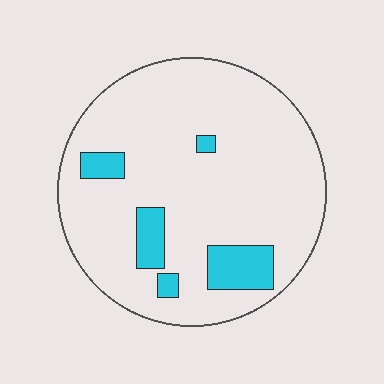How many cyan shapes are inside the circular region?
5.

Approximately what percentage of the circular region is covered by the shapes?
Approximately 10%.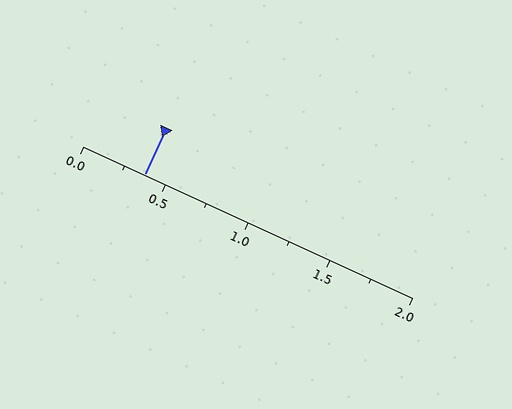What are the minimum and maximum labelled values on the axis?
The axis runs from 0.0 to 2.0.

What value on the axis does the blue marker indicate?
The marker indicates approximately 0.38.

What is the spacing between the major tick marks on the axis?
The major ticks are spaced 0.5 apart.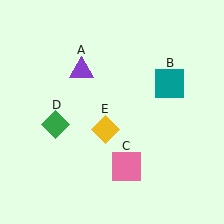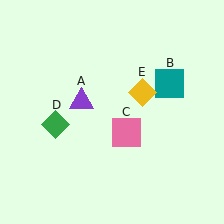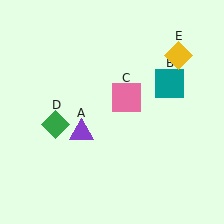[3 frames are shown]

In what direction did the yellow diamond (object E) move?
The yellow diamond (object E) moved up and to the right.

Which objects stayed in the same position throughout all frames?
Teal square (object B) and green diamond (object D) remained stationary.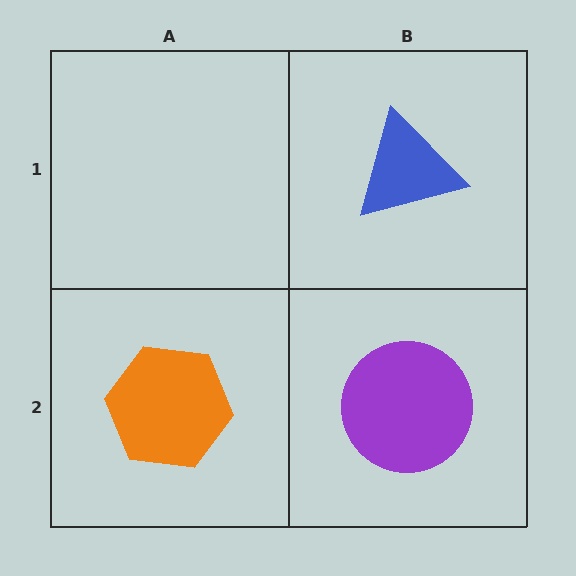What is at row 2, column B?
A purple circle.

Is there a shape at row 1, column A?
No, that cell is empty.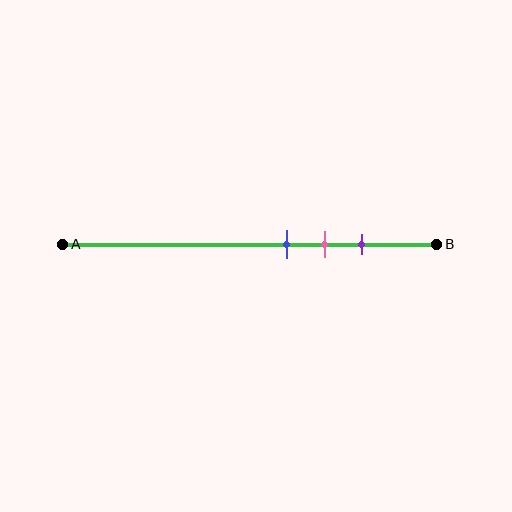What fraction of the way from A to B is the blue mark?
The blue mark is approximately 60% (0.6) of the way from A to B.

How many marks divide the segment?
There are 3 marks dividing the segment.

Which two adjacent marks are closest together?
The blue and pink marks are the closest adjacent pair.